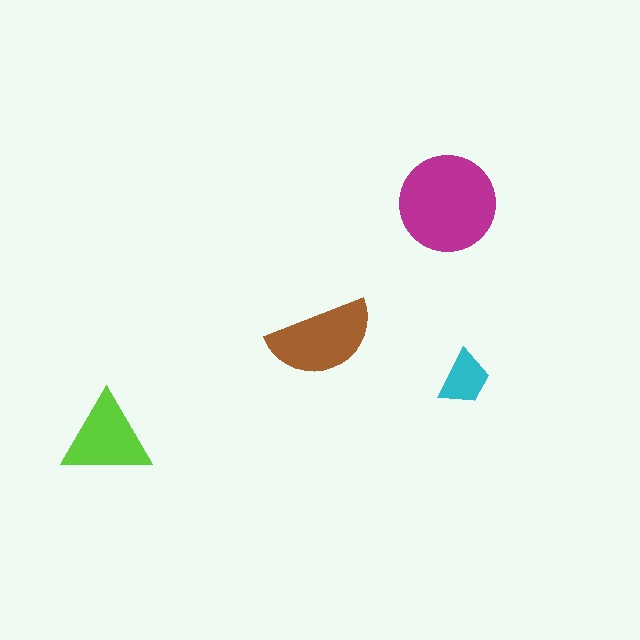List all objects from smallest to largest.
The cyan trapezoid, the lime triangle, the brown semicircle, the magenta circle.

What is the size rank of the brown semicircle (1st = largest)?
2nd.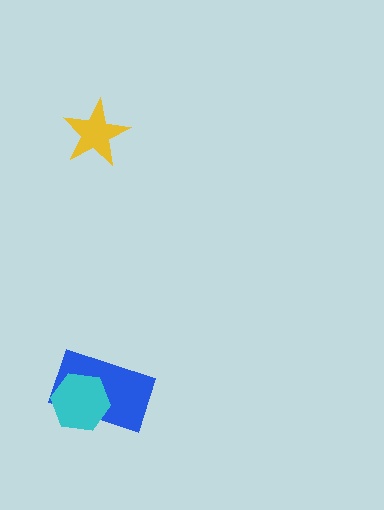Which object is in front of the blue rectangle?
The cyan hexagon is in front of the blue rectangle.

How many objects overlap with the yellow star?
0 objects overlap with the yellow star.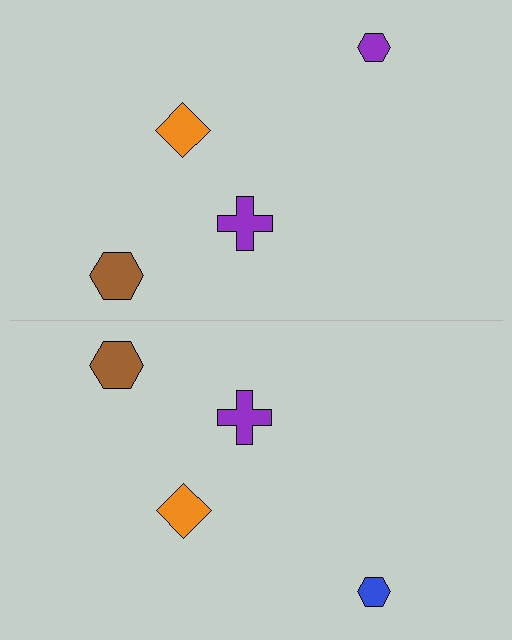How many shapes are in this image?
There are 8 shapes in this image.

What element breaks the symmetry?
The blue hexagon on the bottom side breaks the symmetry — its mirror counterpart is purple.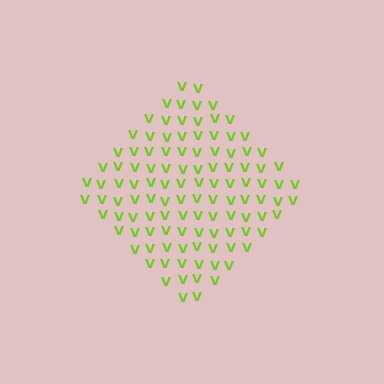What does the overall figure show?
The overall figure shows a diamond.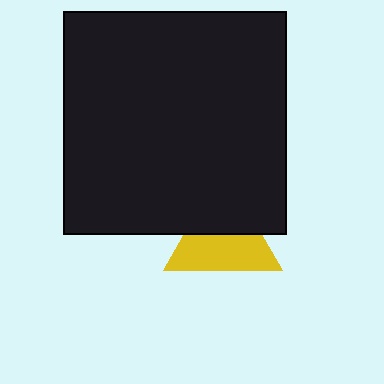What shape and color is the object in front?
The object in front is a black square.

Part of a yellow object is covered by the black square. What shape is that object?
It is a triangle.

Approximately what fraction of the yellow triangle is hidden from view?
Roughly 43% of the yellow triangle is hidden behind the black square.